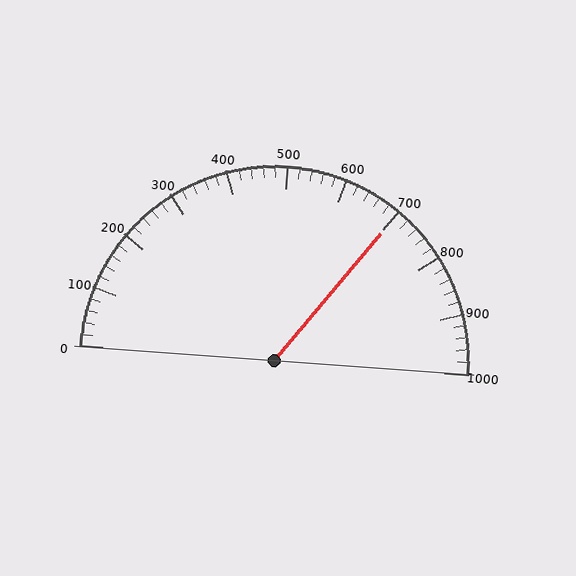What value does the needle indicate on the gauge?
The needle indicates approximately 700.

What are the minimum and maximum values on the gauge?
The gauge ranges from 0 to 1000.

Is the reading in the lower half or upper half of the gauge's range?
The reading is in the upper half of the range (0 to 1000).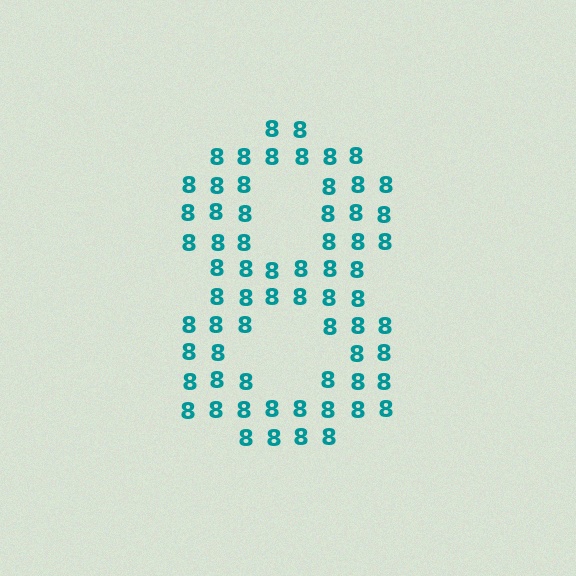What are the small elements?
The small elements are digit 8's.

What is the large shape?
The large shape is the digit 8.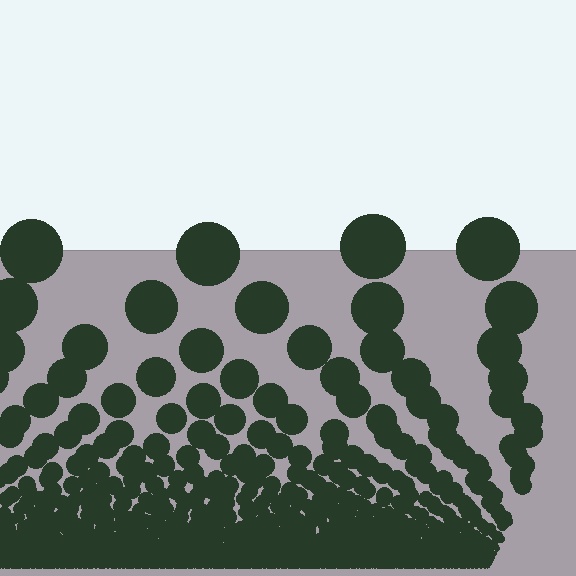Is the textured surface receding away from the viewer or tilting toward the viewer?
The surface appears to tilt toward the viewer. Texture elements get larger and sparser toward the top.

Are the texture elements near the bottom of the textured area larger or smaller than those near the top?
Smaller. The gradient is inverted — elements near the bottom are smaller and denser.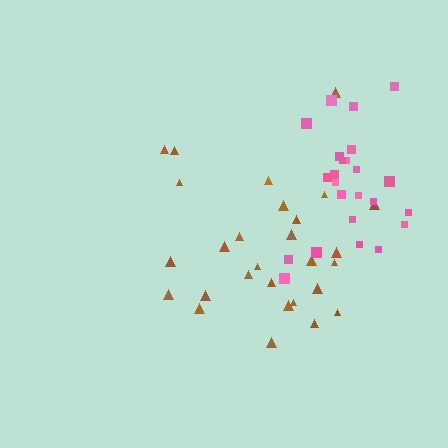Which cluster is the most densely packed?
Pink.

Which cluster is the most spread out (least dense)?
Brown.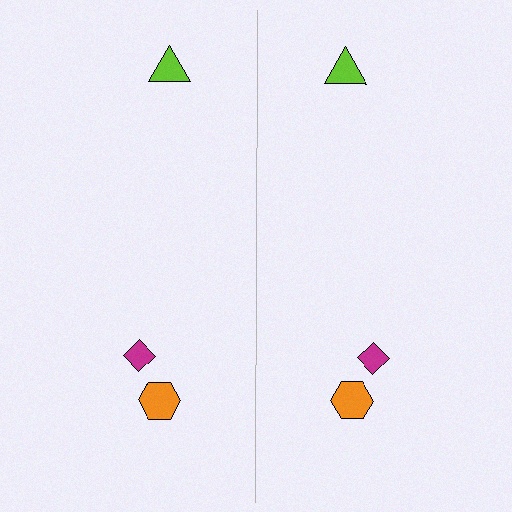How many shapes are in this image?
There are 6 shapes in this image.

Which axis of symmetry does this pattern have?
The pattern has a vertical axis of symmetry running through the center of the image.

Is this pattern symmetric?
Yes, this pattern has bilateral (reflection) symmetry.